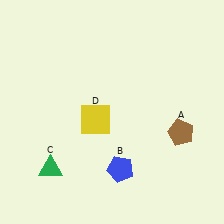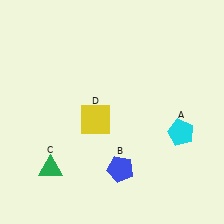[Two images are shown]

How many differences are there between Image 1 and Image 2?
There is 1 difference between the two images.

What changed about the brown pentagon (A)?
In Image 1, A is brown. In Image 2, it changed to cyan.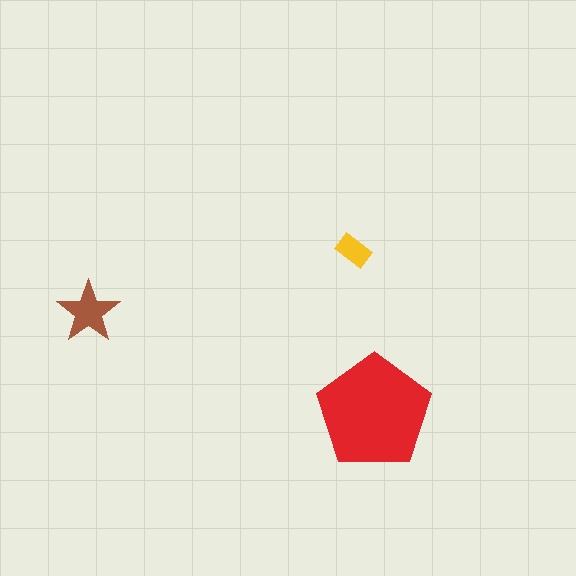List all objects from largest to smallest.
The red pentagon, the brown star, the yellow rectangle.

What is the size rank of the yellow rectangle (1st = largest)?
3rd.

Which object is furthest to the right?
The red pentagon is rightmost.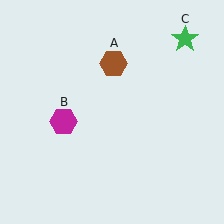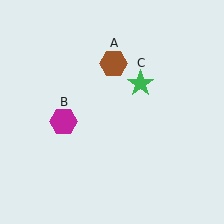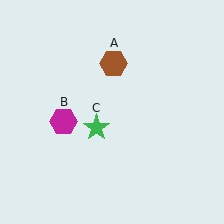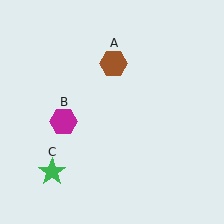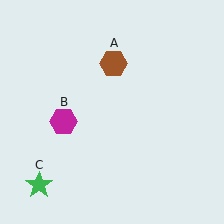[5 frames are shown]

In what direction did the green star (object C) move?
The green star (object C) moved down and to the left.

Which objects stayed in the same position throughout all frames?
Brown hexagon (object A) and magenta hexagon (object B) remained stationary.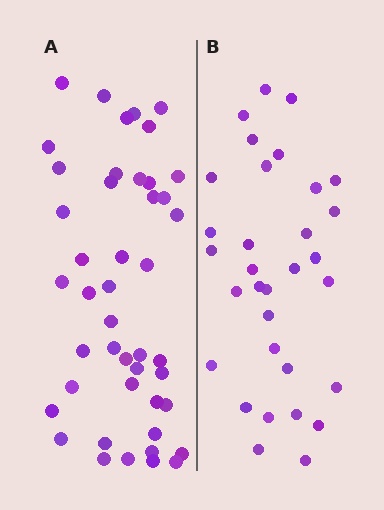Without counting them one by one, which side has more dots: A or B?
Region A (the left region) has more dots.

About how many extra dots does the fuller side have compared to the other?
Region A has approximately 15 more dots than region B.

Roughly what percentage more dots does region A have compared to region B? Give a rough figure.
About 40% more.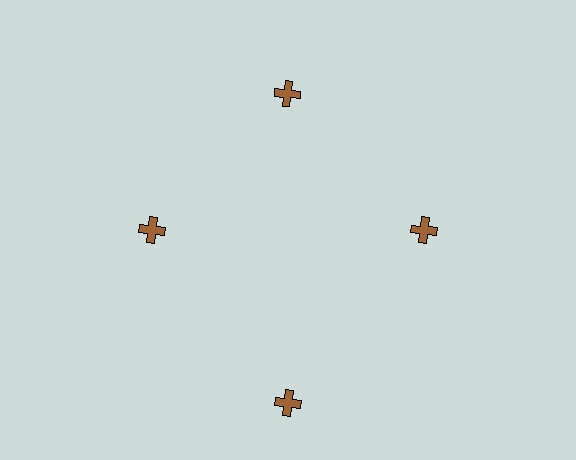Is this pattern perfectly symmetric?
No. The 4 brown crosses are arranged in a ring, but one element near the 6 o'clock position is pushed outward from the center, breaking the 4-fold rotational symmetry.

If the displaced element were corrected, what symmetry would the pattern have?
It would have 4-fold rotational symmetry — the pattern would map onto itself every 90 degrees.